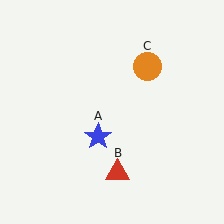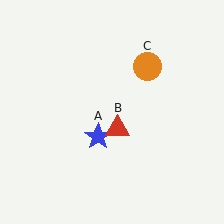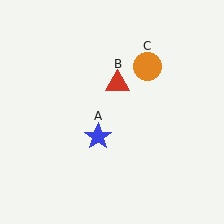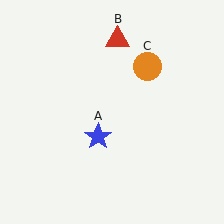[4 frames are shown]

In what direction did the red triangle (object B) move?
The red triangle (object B) moved up.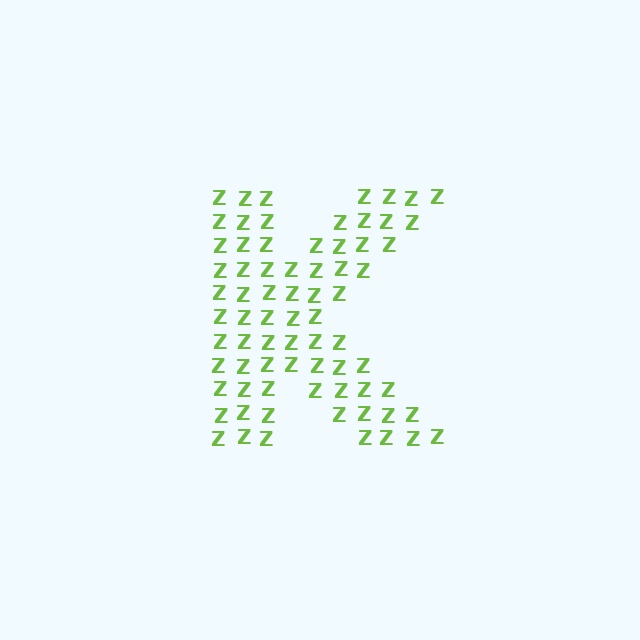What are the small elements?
The small elements are letter Z's.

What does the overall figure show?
The overall figure shows the letter K.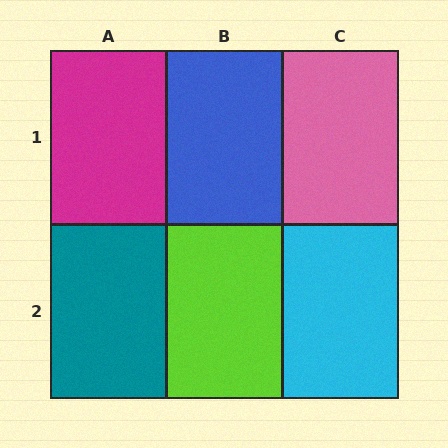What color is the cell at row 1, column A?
Magenta.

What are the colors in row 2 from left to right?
Teal, lime, cyan.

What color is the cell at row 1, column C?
Pink.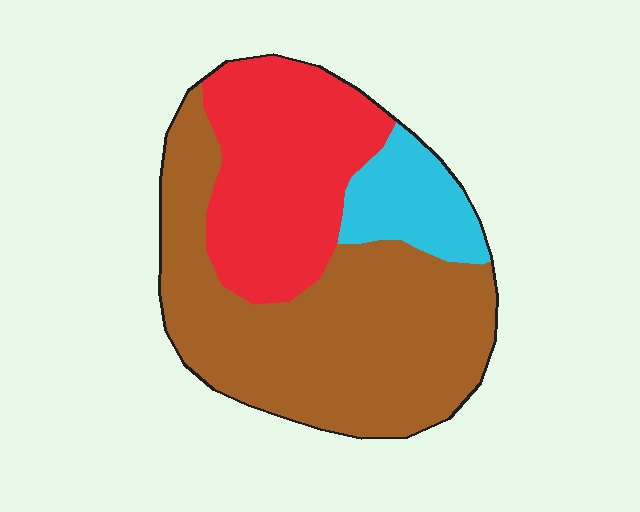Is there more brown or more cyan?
Brown.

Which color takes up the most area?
Brown, at roughly 55%.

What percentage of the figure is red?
Red covers 33% of the figure.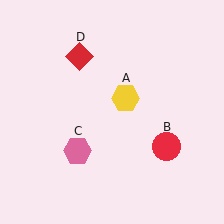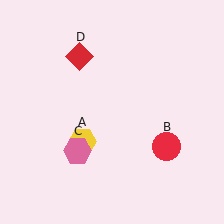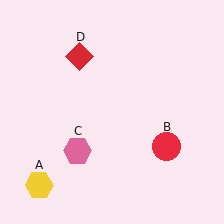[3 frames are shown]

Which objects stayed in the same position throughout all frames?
Red circle (object B) and pink hexagon (object C) and red diamond (object D) remained stationary.